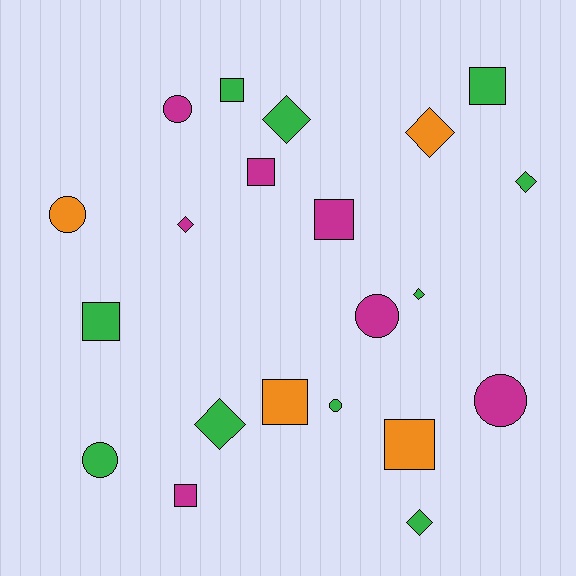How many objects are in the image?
There are 21 objects.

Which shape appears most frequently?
Square, with 8 objects.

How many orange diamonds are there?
There is 1 orange diamond.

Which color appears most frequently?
Green, with 10 objects.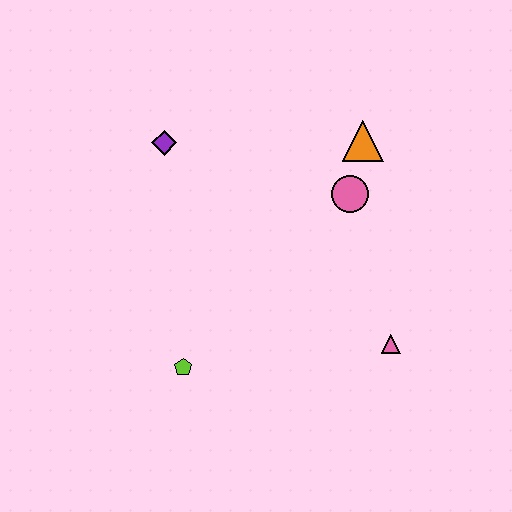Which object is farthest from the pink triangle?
The purple diamond is farthest from the pink triangle.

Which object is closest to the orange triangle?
The pink circle is closest to the orange triangle.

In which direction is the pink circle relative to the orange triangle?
The pink circle is below the orange triangle.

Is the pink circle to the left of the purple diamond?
No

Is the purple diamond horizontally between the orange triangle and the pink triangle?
No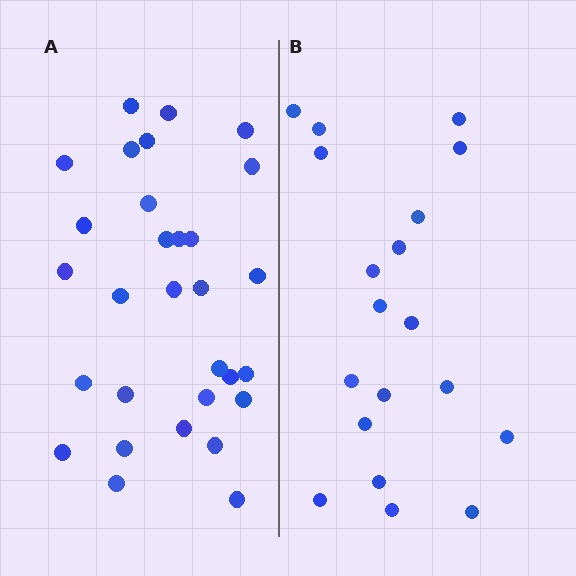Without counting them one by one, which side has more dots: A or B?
Region A (the left region) has more dots.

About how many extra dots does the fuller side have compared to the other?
Region A has roughly 12 or so more dots than region B.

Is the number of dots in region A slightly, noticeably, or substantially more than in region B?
Region A has substantially more. The ratio is roughly 1.6 to 1.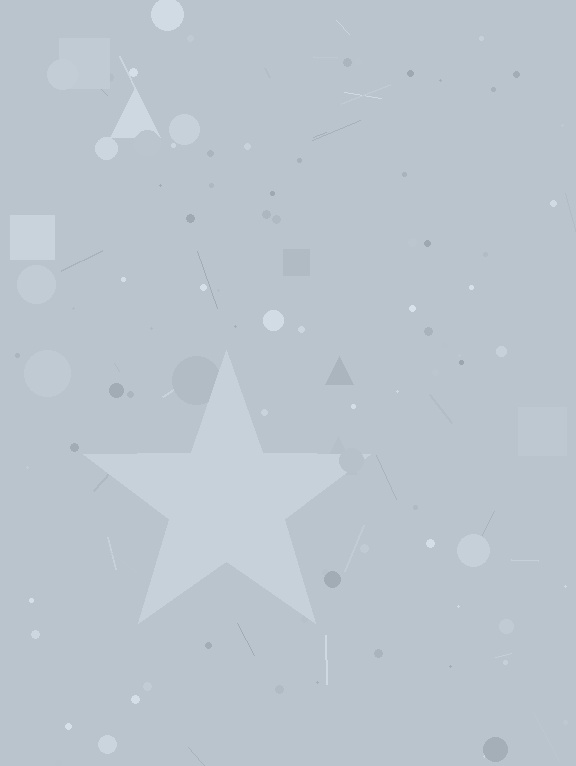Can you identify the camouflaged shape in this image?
The camouflaged shape is a star.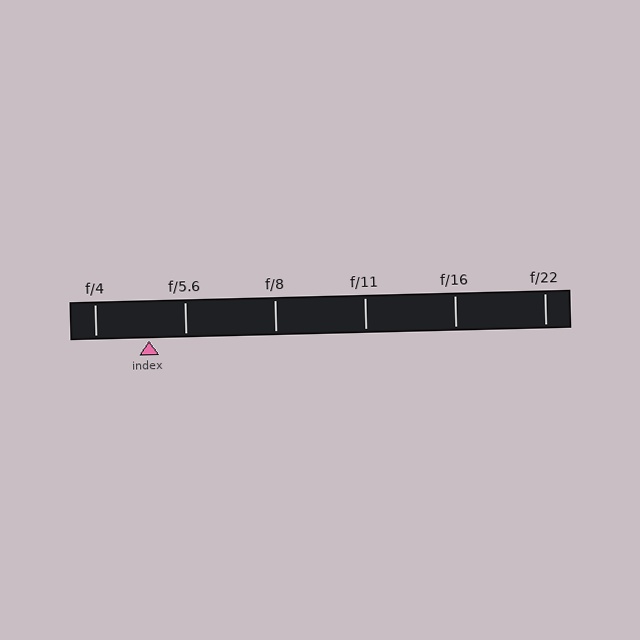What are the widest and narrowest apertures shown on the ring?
The widest aperture shown is f/4 and the narrowest is f/22.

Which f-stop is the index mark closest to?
The index mark is closest to f/5.6.